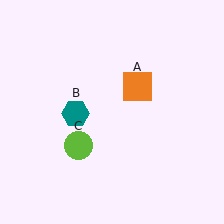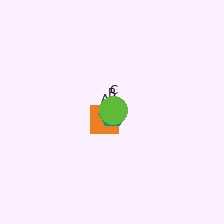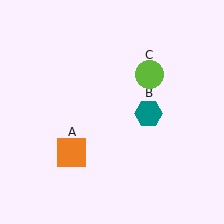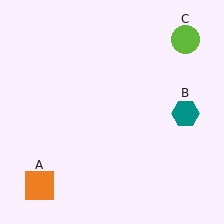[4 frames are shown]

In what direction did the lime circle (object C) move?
The lime circle (object C) moved up and to the right.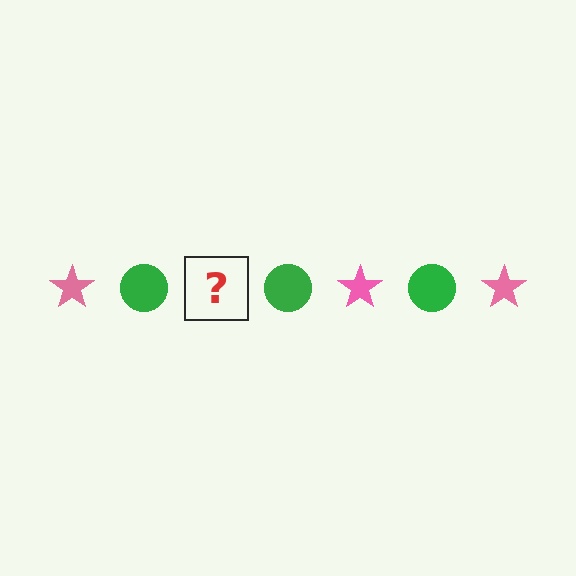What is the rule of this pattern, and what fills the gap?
The rule is that the pattern alternates between pink star and green circle. The gap should be filled with a pink star.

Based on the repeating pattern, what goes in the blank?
The blank should be a pink star.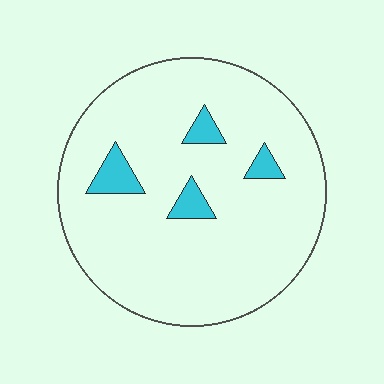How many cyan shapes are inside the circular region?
4.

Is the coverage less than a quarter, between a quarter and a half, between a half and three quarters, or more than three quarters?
Less than a quarter.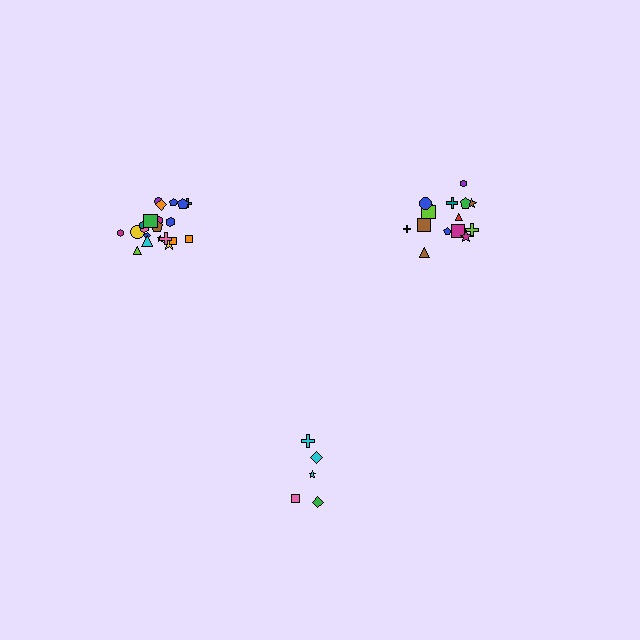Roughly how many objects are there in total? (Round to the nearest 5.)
Roughly 40 objects in total.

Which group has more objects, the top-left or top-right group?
The top-left group.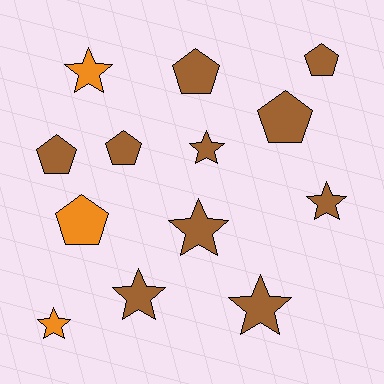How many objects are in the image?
There are 13 objects.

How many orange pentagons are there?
There is 1 orange pentagon.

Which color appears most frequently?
Brown, with 10 objects.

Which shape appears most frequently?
Star, with 7 objects.